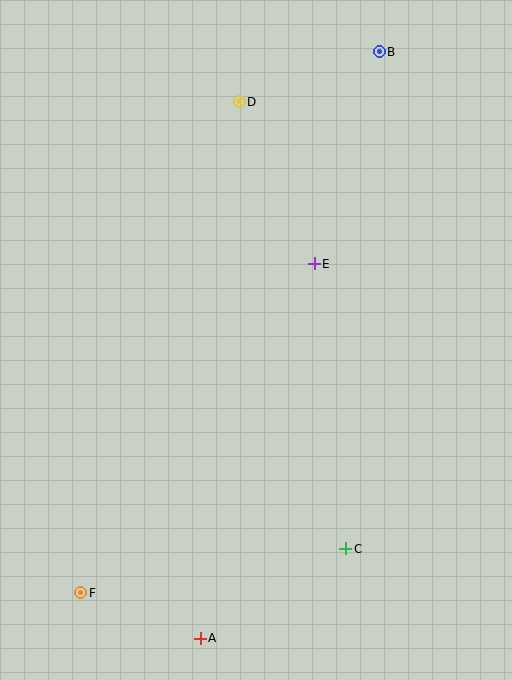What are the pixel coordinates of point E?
Point E is at (314, 264).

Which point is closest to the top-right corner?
Point B is closest to the top-right corner.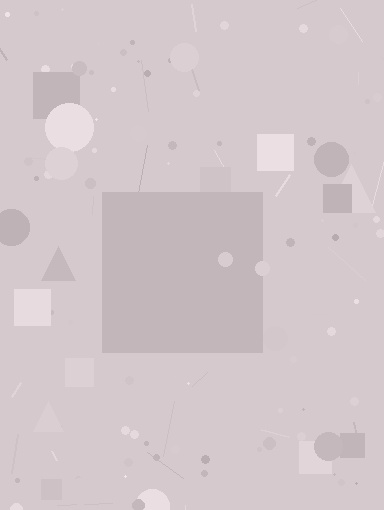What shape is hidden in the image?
A square is hidden in the image.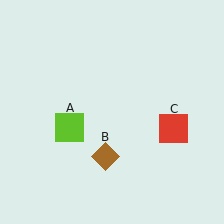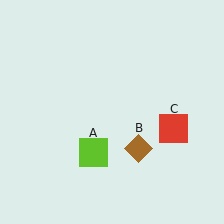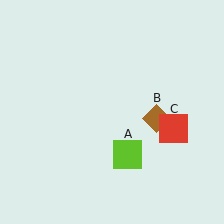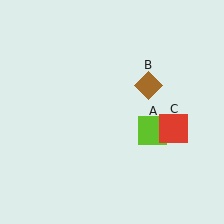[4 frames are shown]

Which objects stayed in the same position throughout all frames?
Red square (object C) remained stationary.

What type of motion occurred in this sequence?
The lime square (object A), brown diamond (object B) rotated counterclockwise around the center of the scene.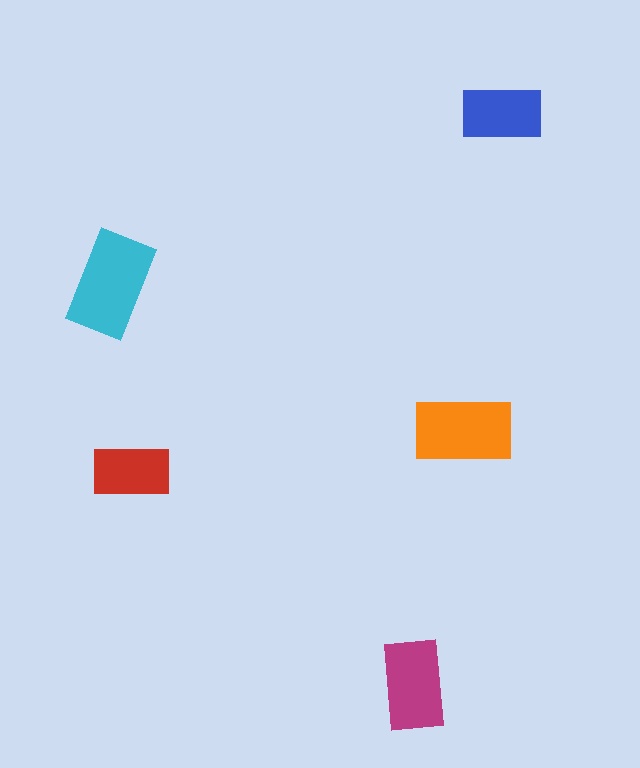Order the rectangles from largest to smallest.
the cyan one, the orange one, the magenta one, the blue one, the red one.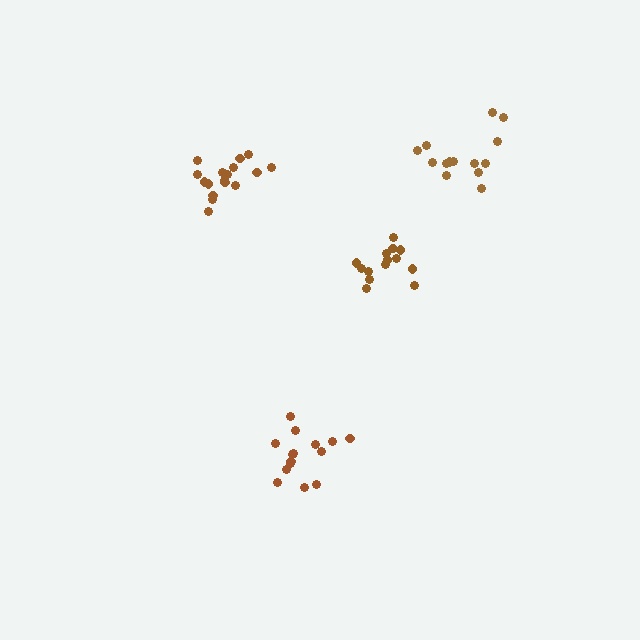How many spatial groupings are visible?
There are 4 spatial groupings.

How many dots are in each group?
Group 1: 17 dots, Group 2: 15 dots, Group 3: 14 dots, Group 4: 14 dots (60 total).